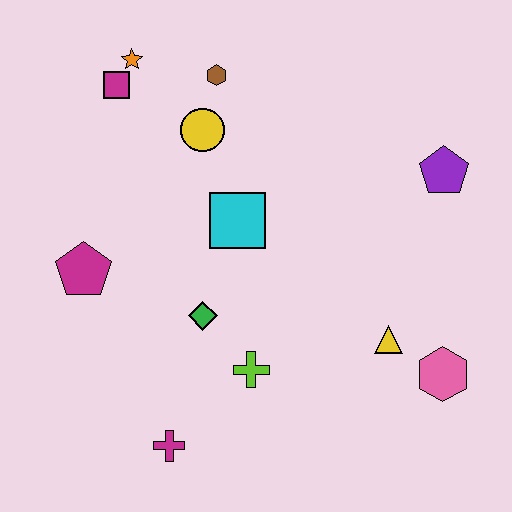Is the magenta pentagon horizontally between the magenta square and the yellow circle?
No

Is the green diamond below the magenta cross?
No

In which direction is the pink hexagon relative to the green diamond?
The pink hexagon is to the right of the green diamond.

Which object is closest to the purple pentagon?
The yellow triangle is closest to the purple pentagon.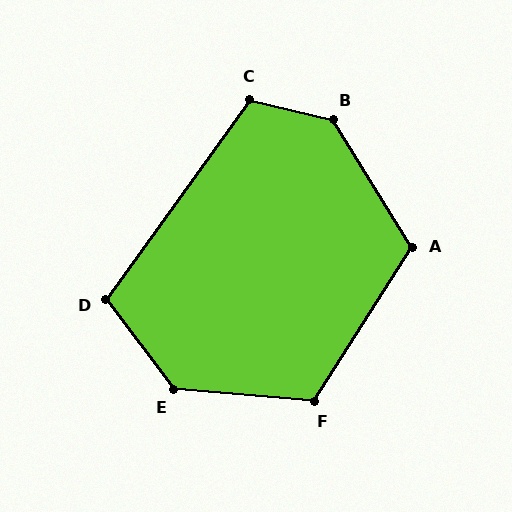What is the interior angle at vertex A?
Approximately 116 degrees (obtuse).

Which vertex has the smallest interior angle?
D, at approximately 107 degrees.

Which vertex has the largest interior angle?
B, at approximately 135 degrees.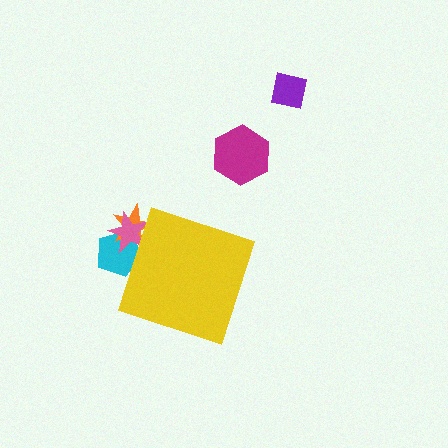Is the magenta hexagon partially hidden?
No, the magenta hexagon is fully visible.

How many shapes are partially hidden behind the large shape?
3 shapes are partially hidden.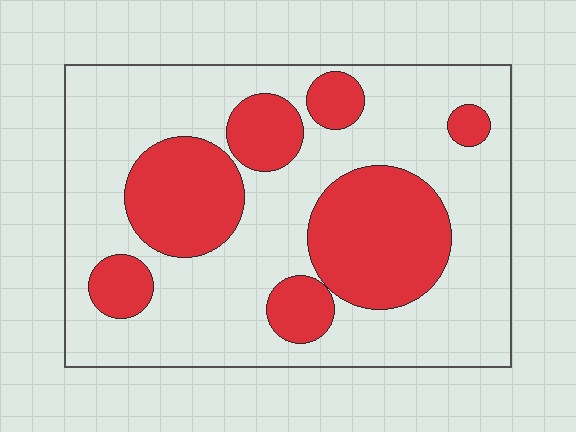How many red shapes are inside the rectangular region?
7.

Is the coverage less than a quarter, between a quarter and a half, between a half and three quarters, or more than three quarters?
Between a quarter and a half.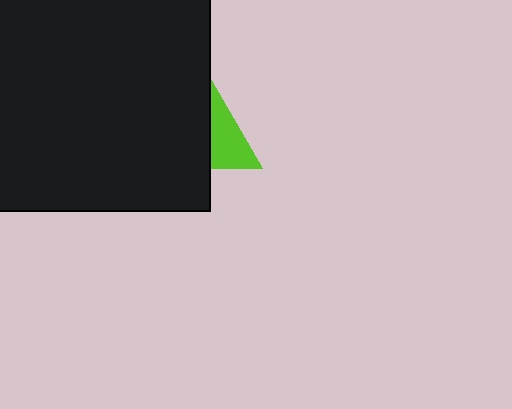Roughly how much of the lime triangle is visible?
A small part of it is visible (roughly 34%).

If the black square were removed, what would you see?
You would see the complete lime triangle.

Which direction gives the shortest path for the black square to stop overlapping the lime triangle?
Moving left gives the shortest separation.